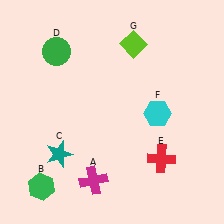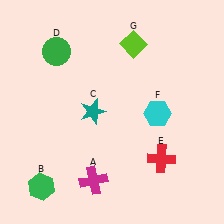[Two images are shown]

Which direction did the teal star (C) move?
The teal star (C) moved up.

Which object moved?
The teal star (C) moved up.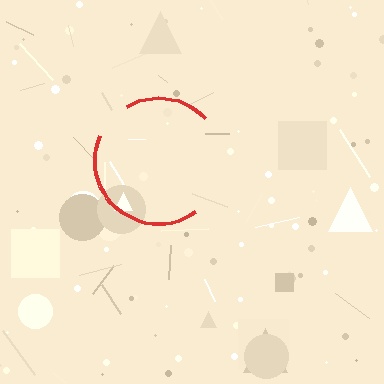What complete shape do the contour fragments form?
The contour fragments form a circle.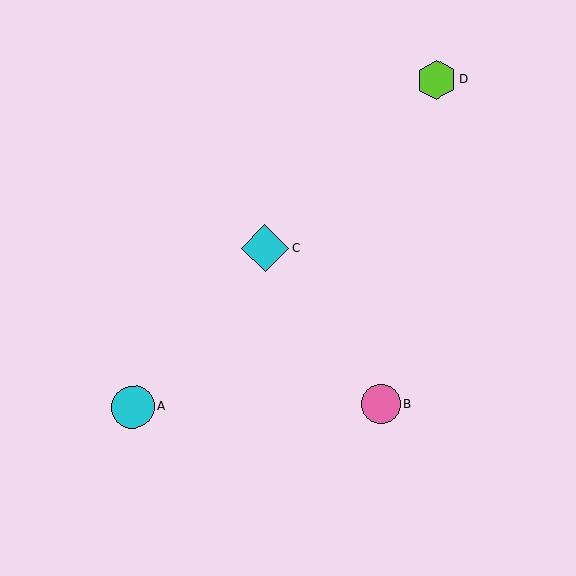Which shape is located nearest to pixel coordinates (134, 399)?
The cyan circle (labeled A) at (133, 407) is nearest to that location.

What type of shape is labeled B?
Shape B is a pink circle.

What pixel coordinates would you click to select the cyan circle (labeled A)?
Click at (133, 407) to select the cyan circle A.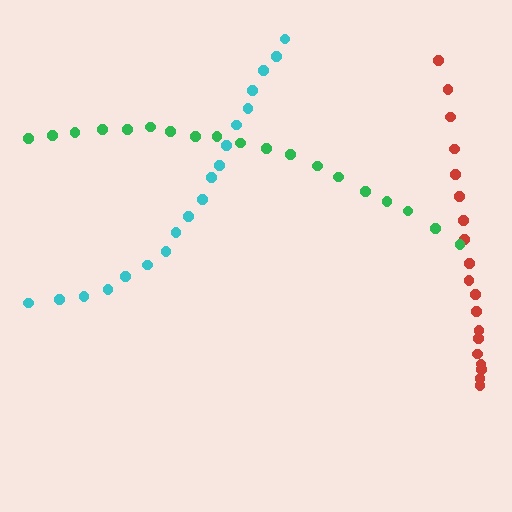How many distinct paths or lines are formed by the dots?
There are 3 distinct paths.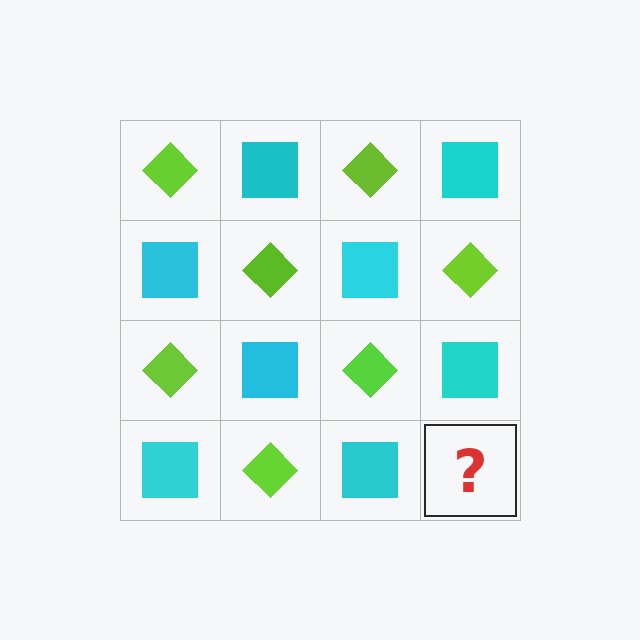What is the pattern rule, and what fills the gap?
The rule is that it alternates lime diamond and cyan square in a checkerboard pattern. The gap should be filled with a lime diamond.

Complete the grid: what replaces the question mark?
The question mark should be replaced with a lime diamond.